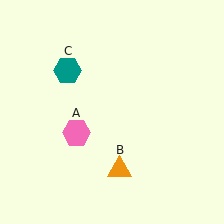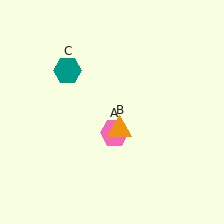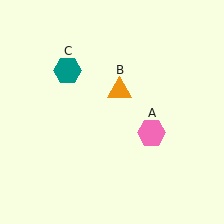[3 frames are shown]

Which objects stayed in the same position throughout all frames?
Teal hexagon (object C) remained stationary.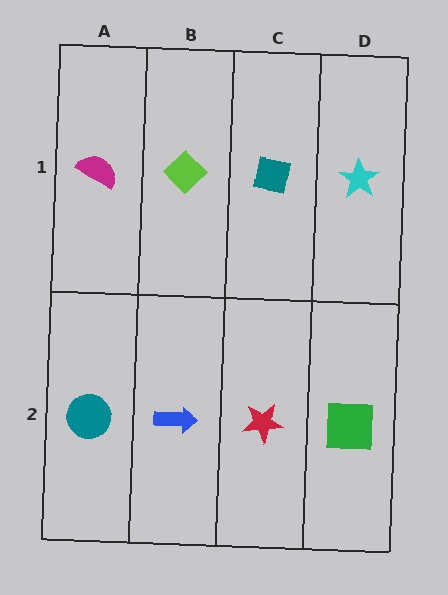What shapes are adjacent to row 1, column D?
A green square (row 2, column D), a teal square (row 1, column C).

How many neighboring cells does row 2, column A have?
2.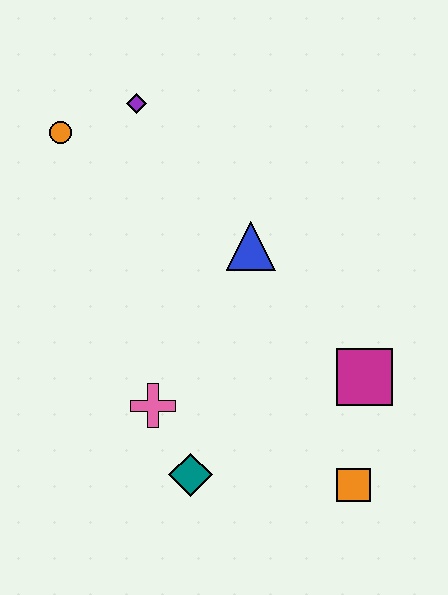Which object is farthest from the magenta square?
The orange circle is farthest from the magenta square.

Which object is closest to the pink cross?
The teal diamond is closest to the pink cross.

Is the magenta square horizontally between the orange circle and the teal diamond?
No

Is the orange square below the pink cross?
Yes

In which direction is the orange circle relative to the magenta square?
The orange circle is to the left of the magenta square.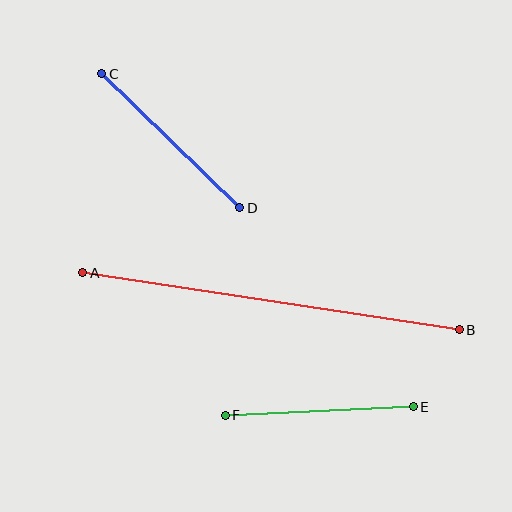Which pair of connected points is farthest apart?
Points A and B are farthest apart.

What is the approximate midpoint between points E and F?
The midpoint is at approximately (319, 411) pixels.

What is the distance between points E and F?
The distance is approximately 188 pixels.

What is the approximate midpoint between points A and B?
The midpoint is at approximately (271, 301) pixels.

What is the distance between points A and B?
The distance is approximately 380 pixels.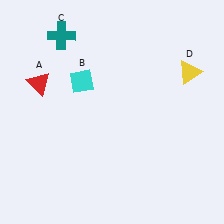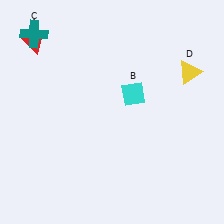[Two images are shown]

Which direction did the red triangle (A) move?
The red triangle (A) moved up.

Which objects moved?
The objects that moved are: the red triangle (A), the cyan diamond (B), the teal cross (C).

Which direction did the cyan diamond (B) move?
The cyan diamond (B) moved right.